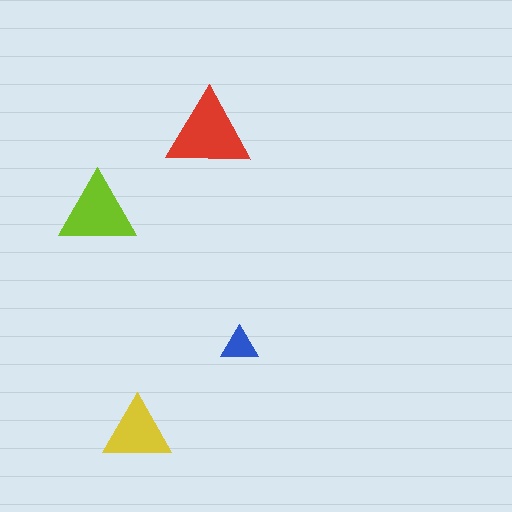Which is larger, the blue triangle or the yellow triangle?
The yellow one.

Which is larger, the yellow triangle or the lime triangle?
The lime one.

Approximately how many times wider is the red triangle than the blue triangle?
About 2.5 times wider.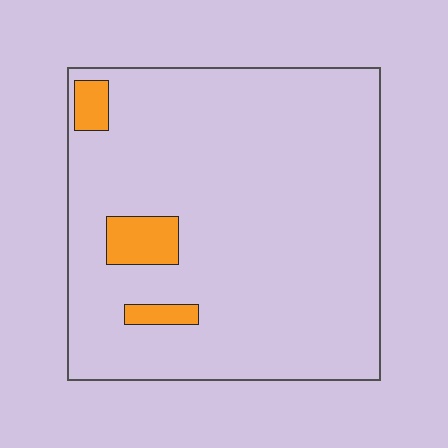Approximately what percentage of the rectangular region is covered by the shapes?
Approximately 5%.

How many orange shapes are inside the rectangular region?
3.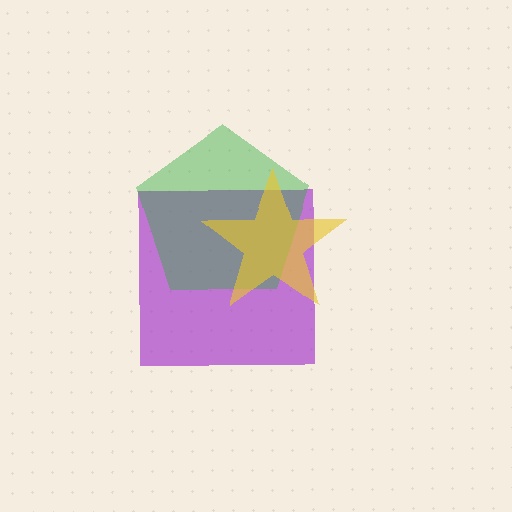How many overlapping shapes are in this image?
There are 3 overlapping shapes in the image.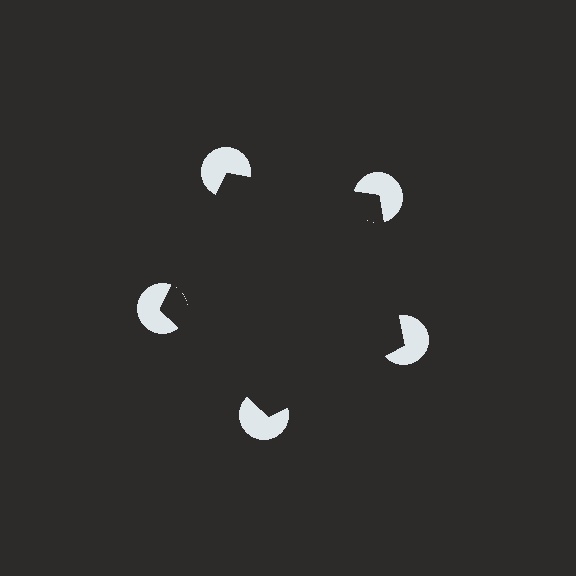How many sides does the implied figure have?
5 sides.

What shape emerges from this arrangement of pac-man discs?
An illusory pentagon — its edges are inferred from the aligned wedge cuts in the pac-man discs, not physically drawn.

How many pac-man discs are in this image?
There are 5 — one at each vertex of the illusory pentagon.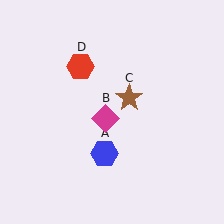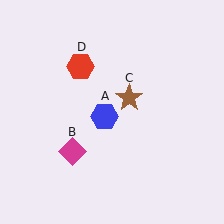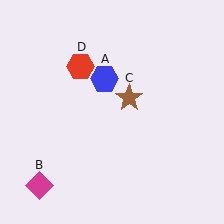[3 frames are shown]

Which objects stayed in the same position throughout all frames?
Brown star (object C) and red hexagon (object D) remained stationary.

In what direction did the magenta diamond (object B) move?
The magenta diamond (object B) moved down and to the left.